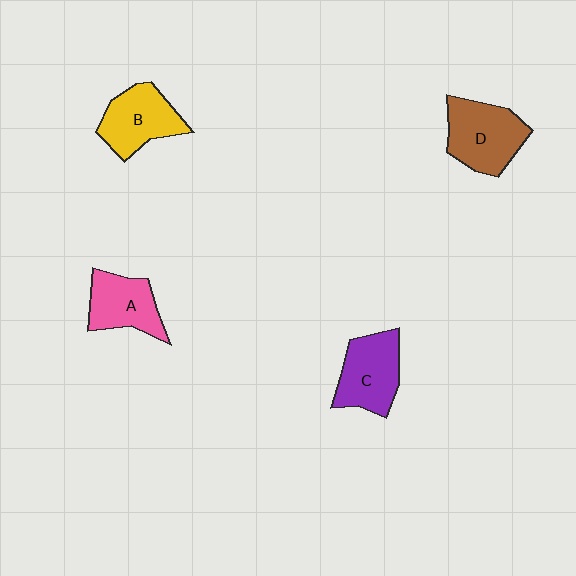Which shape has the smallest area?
Shape A (pink).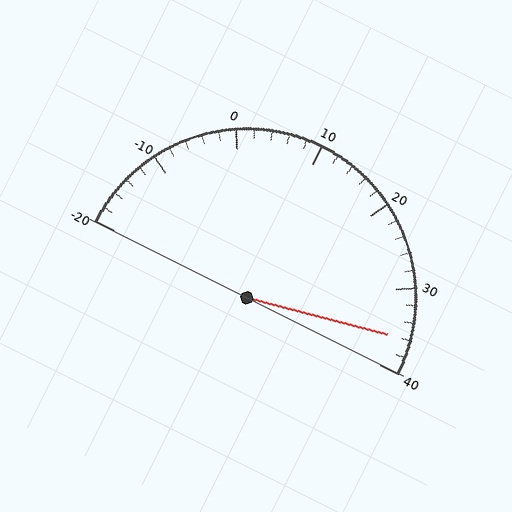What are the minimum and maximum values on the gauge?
The gauge ranges from -20 to 40.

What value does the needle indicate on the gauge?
The needle indicates approximately 36.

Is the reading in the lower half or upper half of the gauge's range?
The reading is in the upper half of the range (-20 to 40).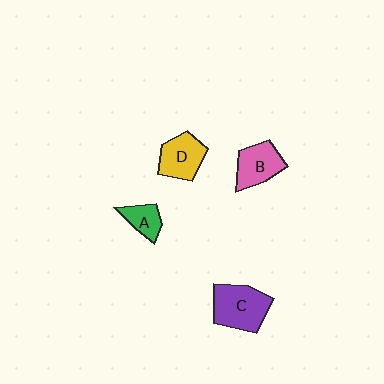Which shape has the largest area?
Shape C (purple).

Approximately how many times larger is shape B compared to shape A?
Approximately 1.6 times.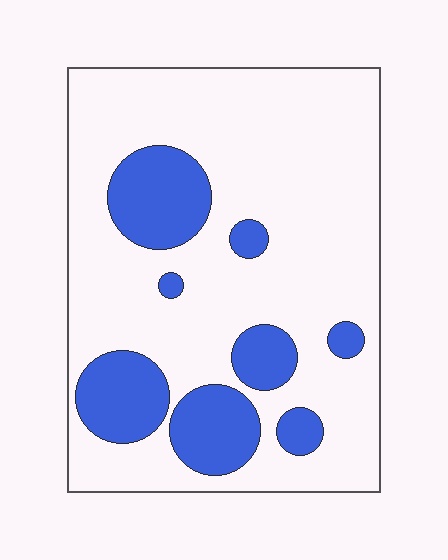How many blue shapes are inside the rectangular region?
8.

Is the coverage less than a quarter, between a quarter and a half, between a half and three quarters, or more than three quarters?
Less than a quarter.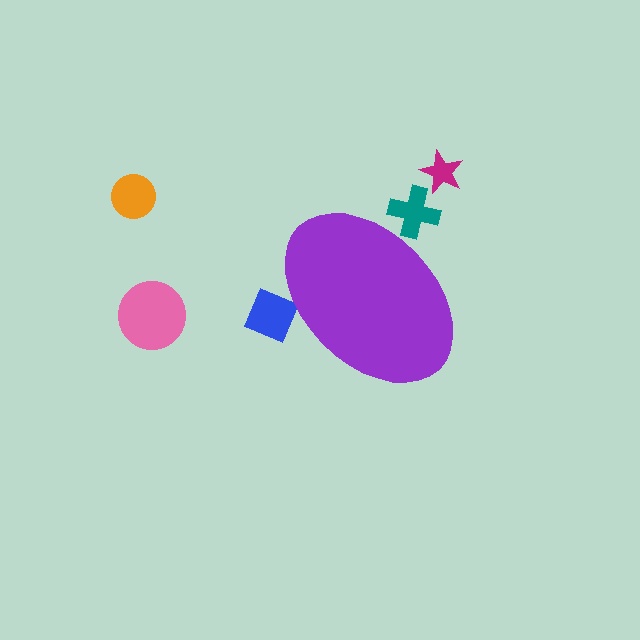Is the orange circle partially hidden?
No, the orange circle is fully visible.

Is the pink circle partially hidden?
No, the pink circle is fully visible.